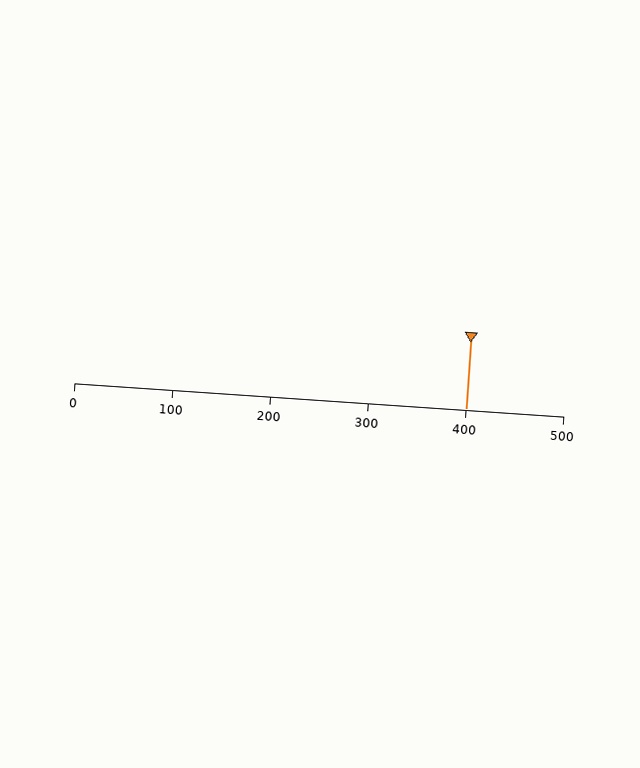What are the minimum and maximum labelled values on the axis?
The axis runs from 0 to 500.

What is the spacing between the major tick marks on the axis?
The major ticks are spaced 100 apart.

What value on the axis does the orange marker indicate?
The marker indicates approximately 400.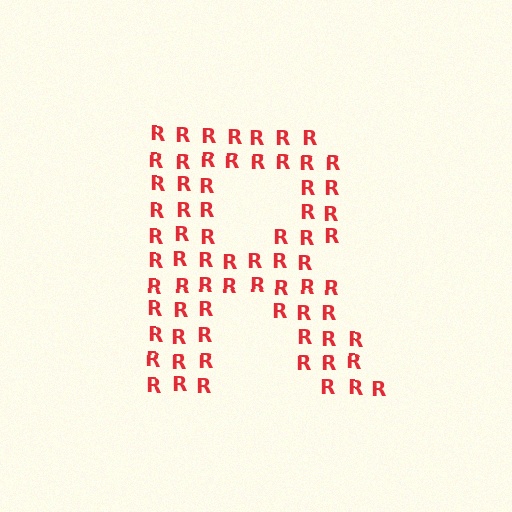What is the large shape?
The large shape is the letter R.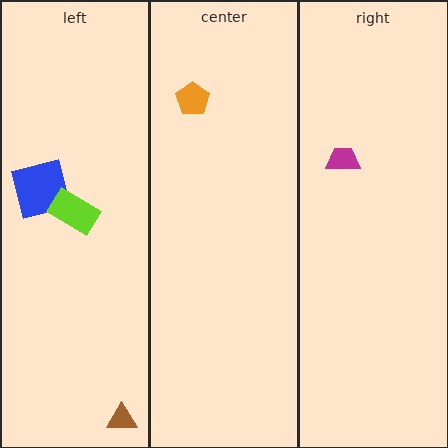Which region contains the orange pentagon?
The center region.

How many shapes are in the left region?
3.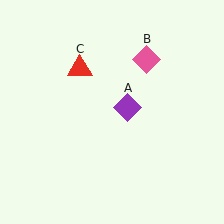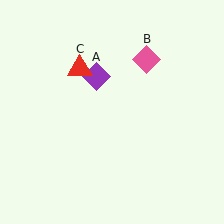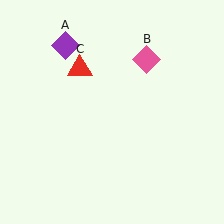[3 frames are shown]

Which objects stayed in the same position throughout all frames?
Pink diamond (object B) and red triangle (object C) remained stationary.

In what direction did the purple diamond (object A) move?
The purple diamond (object A) moved up and to the left.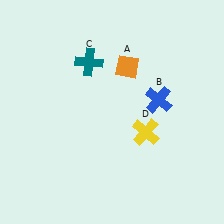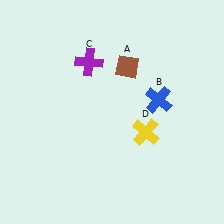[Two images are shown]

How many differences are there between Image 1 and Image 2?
There are 2 differences between the two images.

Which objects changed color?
A changed from orange to brown. C changed from teal to purple.